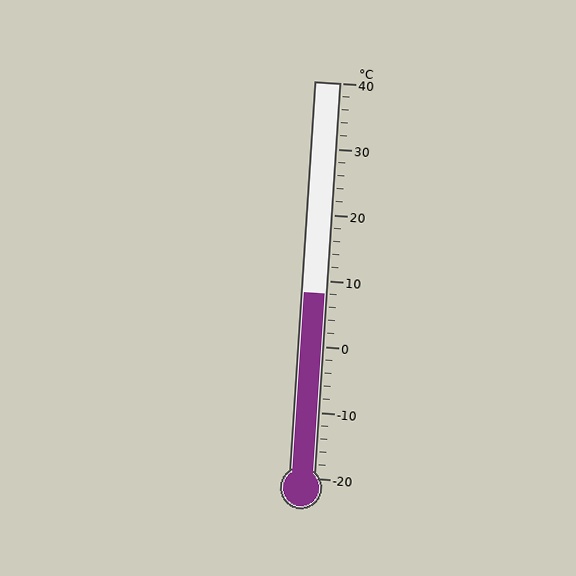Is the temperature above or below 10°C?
The temperature is below 10°C.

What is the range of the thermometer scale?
The thermometer scale ranges from -20°C to 40°C.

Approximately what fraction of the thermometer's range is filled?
The thermometer is filled to approximately 45% of its range.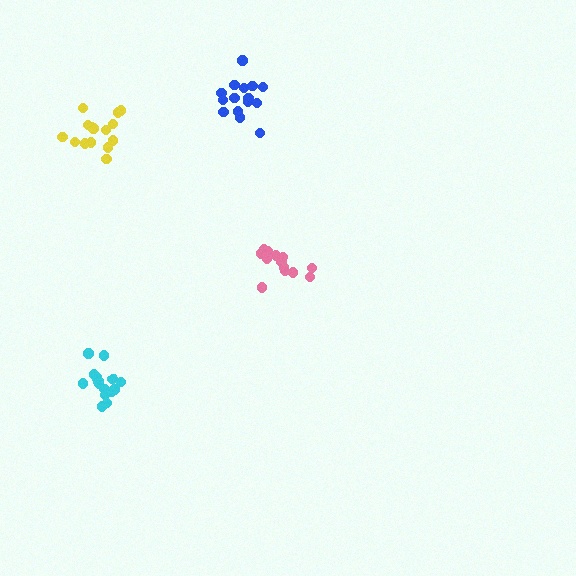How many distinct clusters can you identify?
There are 4 distinct clusters.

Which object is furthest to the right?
The pink cluster is rightmost.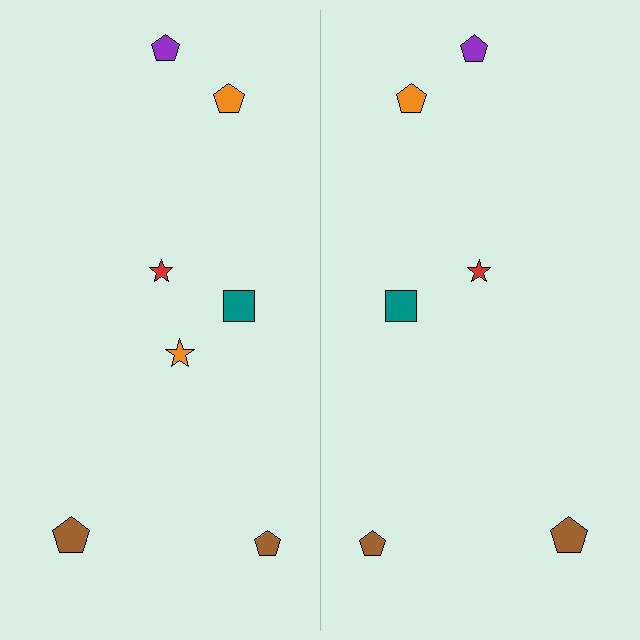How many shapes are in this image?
There are 13 shapes in this image.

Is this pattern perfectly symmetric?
No, the pattern is not perfectly symmetric. A orange star is missing from the right side.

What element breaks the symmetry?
A orange star is missing from the right side.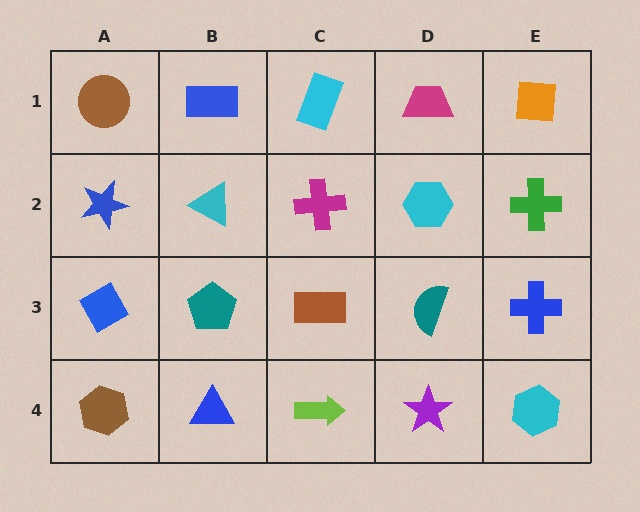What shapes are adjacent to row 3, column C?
A magenta cross (row 2, column C), a lime arrow (row 4, column C), a teal pentagon (row 3, column B), a teal semicircle (row 3, column D).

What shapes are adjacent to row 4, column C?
A brown rectangle (row 3, column C), a blue triangle (row 4, column B), a purple star (row 4, column D).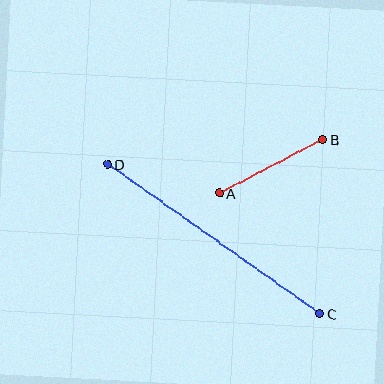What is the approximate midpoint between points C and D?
The midpoint is at approximately (214, 239) pixels.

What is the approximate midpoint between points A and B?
The midpoint is at approximately (271, 166) pixels.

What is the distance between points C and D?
The distance is approximately 259 pixels.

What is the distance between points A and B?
The distance is approximately 117 pixels.